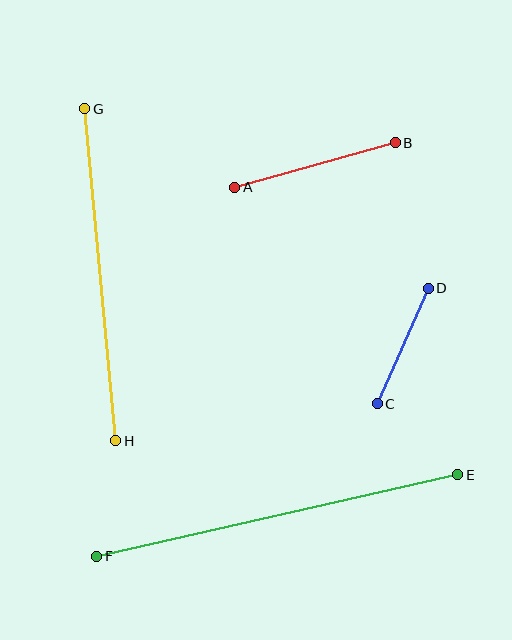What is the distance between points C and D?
The distance is approximately 126 pixels.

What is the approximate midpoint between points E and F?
The midpoint is at approximately (277, 516) pixels.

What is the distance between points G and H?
The distance is approximately 334 pixels.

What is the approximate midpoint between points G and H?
The midpoint is at approximately (100, 275) pixels.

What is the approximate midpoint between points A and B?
The midpoint is at approximately (315, 165) pixels.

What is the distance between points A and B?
The distance is approximately 167 pixels.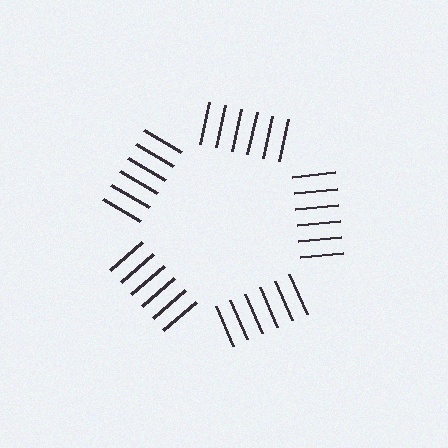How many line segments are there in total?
30 — 6 along each of the 5 edges.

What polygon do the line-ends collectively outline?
An illusory pentagon — the line segments terminate on its edges but no continuous stroke is drawn.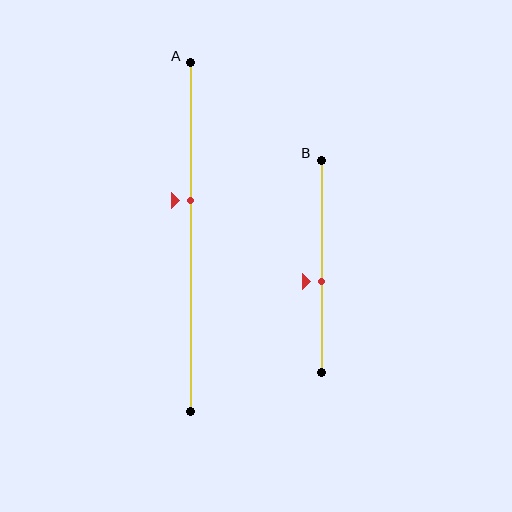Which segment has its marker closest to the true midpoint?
Segment B has its marker closest to the true midpoint.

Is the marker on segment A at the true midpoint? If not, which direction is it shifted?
No, the marker on segment A is shifted upward by about 10% of the segment length.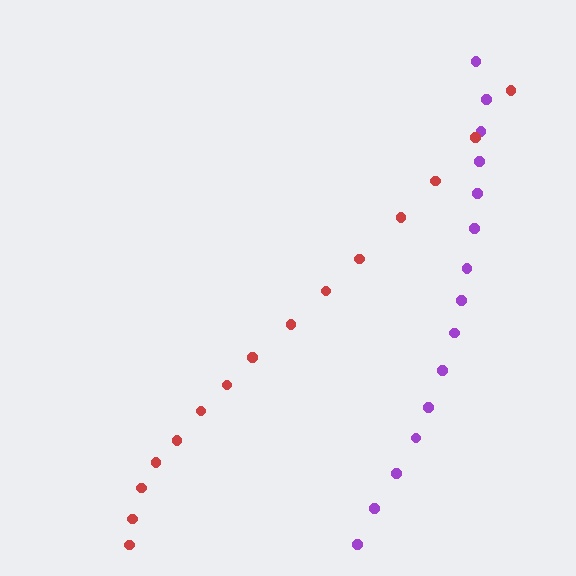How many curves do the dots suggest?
There are 2 distinct paths.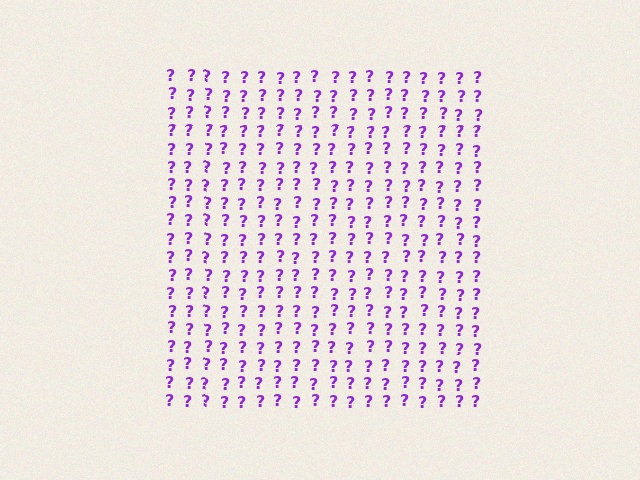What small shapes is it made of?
It is made of small question marks.